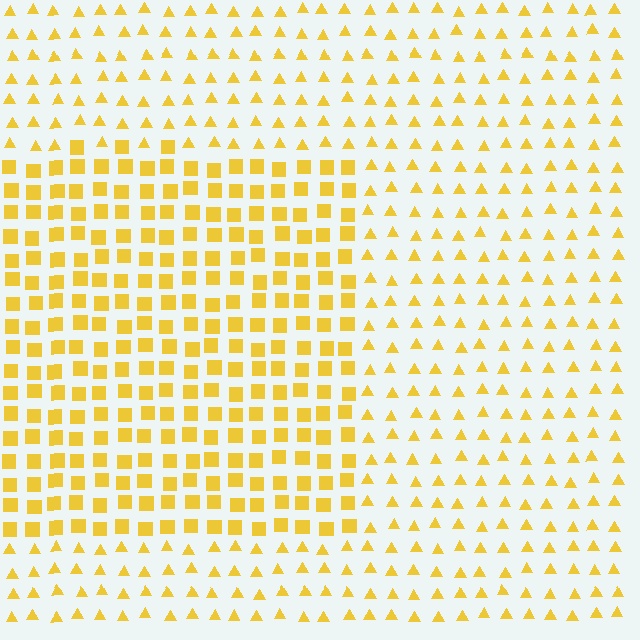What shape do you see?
I see a rectangle.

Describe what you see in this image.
The image is filled with small yellow elements arranged in a uniform grid. A rectangle-shaped region contains squares, while the surrounding area contains triangles. The boundary is defined purely by the change in element shape.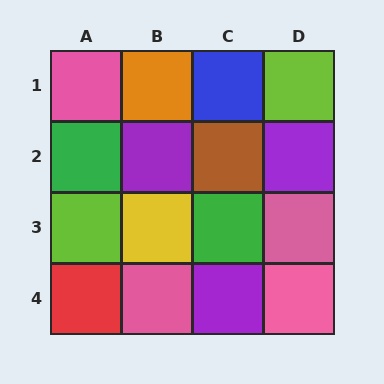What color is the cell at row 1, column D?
Lime.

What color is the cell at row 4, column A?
Red.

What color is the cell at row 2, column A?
Green.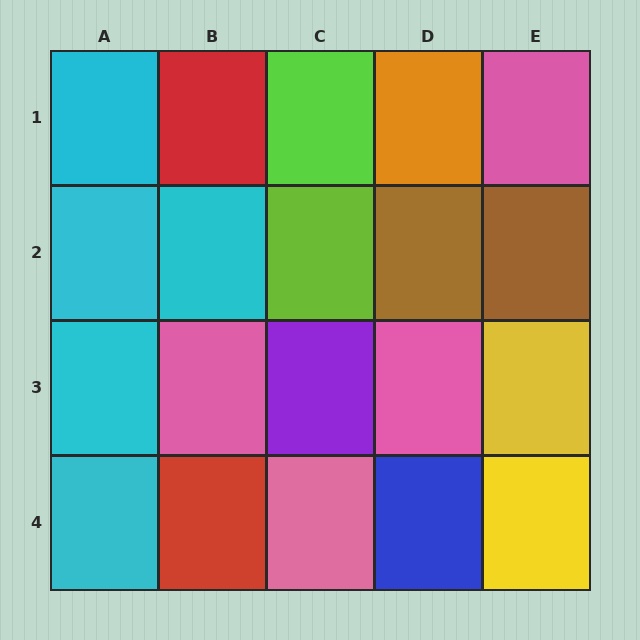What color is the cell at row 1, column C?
Lime.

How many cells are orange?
1 cell is orange.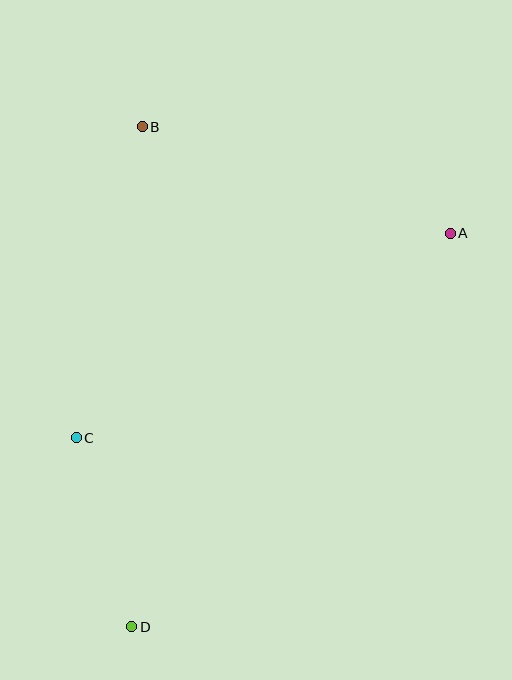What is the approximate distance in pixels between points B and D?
The distance between B and D is approximately 500 pixels.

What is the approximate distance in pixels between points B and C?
The distance between B and C is approximately 318 pixels.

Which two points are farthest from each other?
Points A and D are farthest from each other.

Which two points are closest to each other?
Points C and D are closest to each other.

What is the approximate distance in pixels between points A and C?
The distance between A and C is approximately 426 pixels.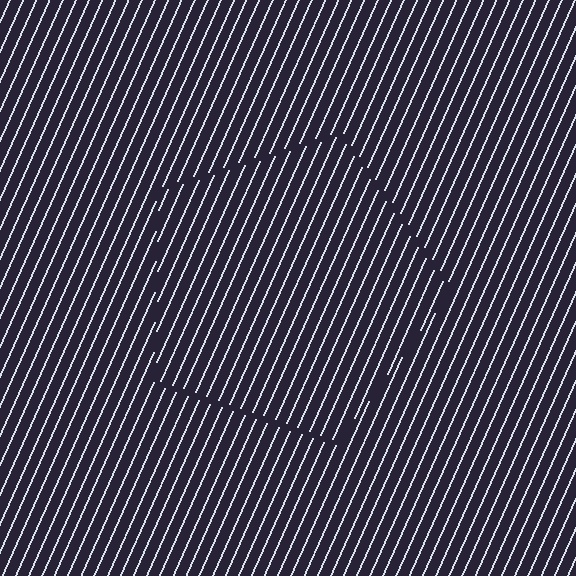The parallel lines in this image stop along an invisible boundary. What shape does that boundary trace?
An illusory pentagon. The interior of the shape contains the same grating, shifted by half a period — the contour is defined by the phase discontinuity where line-ends from the inner and outer gratings abut.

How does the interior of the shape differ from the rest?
The interior of the shape contains the same grating, shifted by half a period — the contour is defined by the phase discontinuity where line-ends from the inner and outer gratings abut.